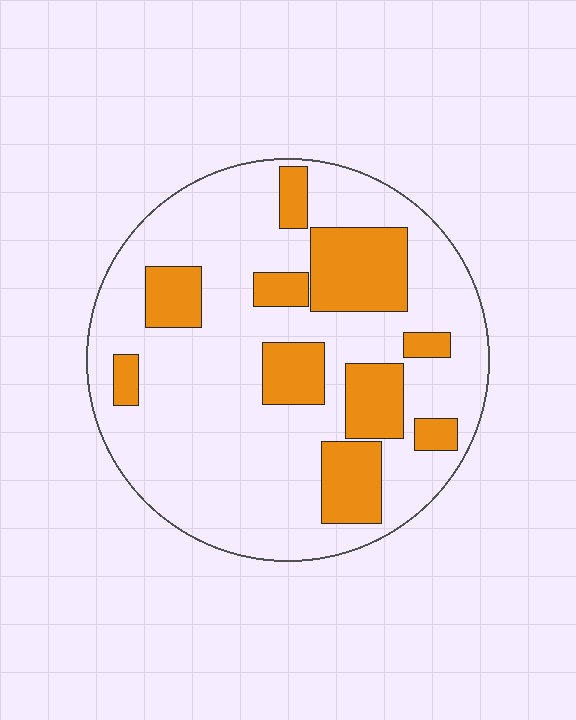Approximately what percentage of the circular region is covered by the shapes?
Approximately 25%.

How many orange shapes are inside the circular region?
10.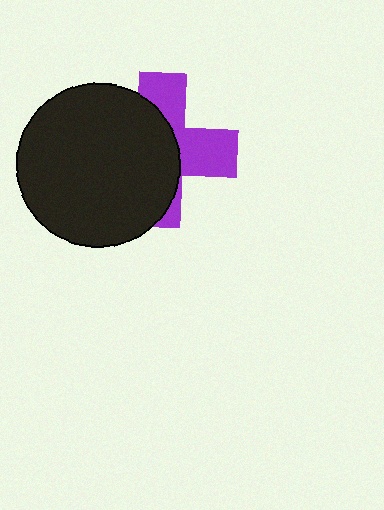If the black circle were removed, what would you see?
You would see the complete purple cross.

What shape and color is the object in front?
The object in front is a black circle.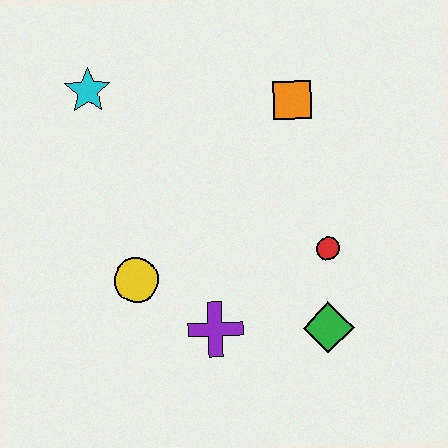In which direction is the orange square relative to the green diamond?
The orange square is above the green diamond.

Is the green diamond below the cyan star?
Yes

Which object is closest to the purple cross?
The yellow circle is closest to the purple cross.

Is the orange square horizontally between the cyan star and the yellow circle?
No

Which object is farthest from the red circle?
The cyan star is farthest from the red circle.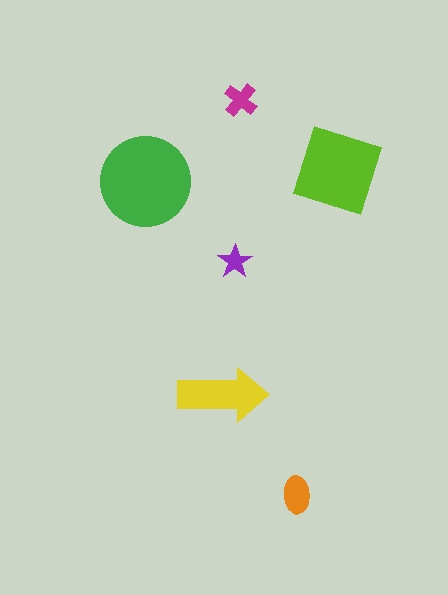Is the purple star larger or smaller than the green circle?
Smaller.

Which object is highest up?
The magenta cross is topmost.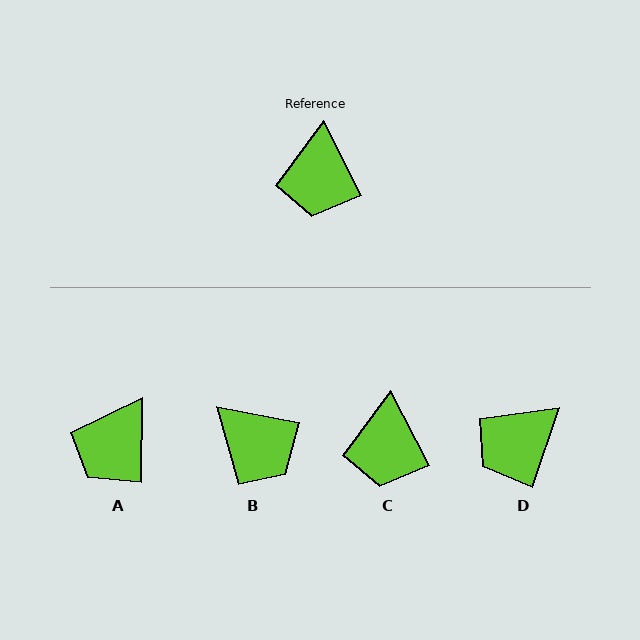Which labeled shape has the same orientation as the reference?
C.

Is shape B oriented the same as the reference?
No, it is off by about 52 degrees.